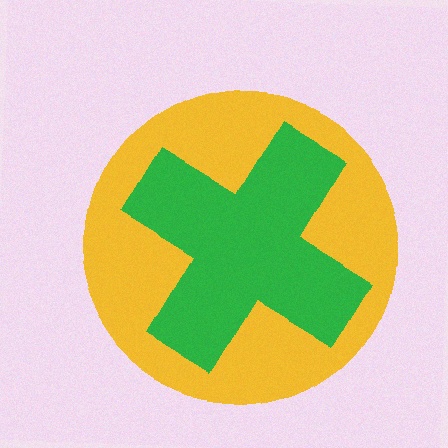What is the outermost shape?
The yellow circle.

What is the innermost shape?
The green cross.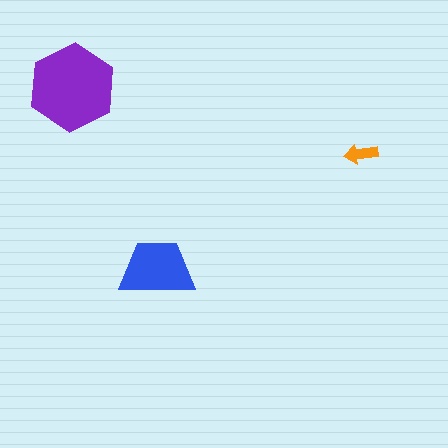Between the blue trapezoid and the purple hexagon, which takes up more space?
The purple hexagon.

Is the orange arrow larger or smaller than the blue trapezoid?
Smaller.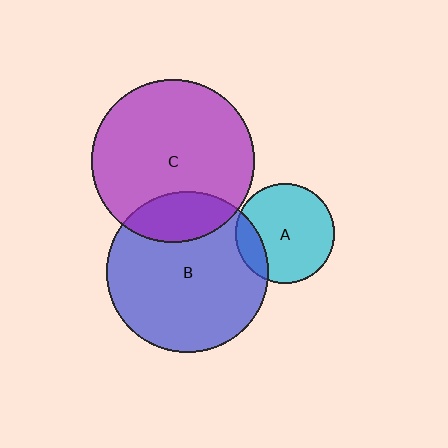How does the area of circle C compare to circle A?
Approximately 2.7 times.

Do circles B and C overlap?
Yes.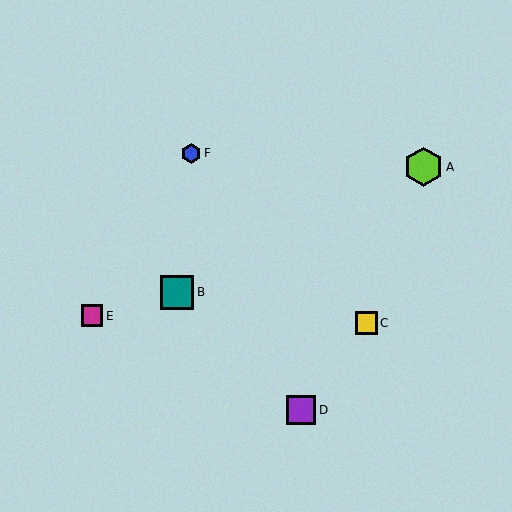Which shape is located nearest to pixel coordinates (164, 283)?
The teal square (labeled B) at (177, 292) is nearest to that location.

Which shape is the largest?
The lime hexagon (labeled A) is the largest.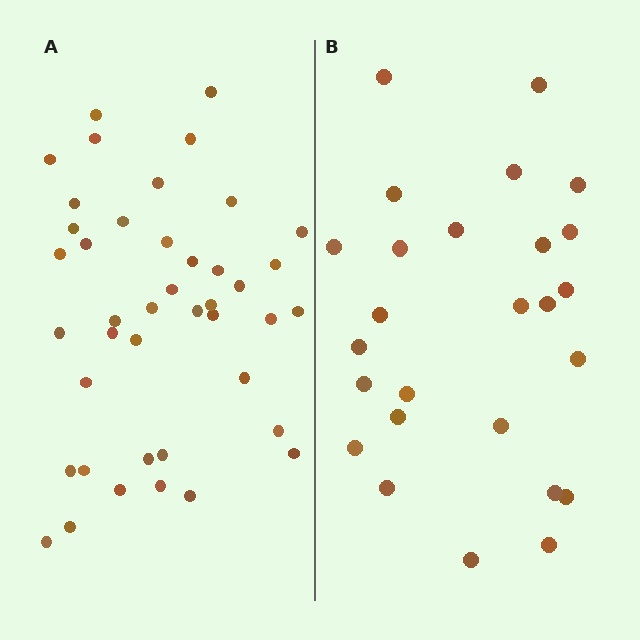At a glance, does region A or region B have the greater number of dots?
Region A (the left region) has more dots.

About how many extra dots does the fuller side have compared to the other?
Region A has approximately 15 more dots than region B.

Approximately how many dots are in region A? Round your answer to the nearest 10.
About 40 dots. (The exact count is 42, which rounds to 40.)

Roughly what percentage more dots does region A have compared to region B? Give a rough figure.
About 60% more.